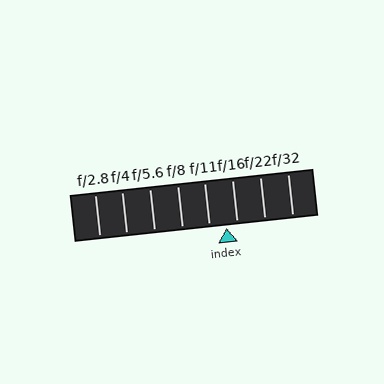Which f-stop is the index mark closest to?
The index mark is closest to f/16.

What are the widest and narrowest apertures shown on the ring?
The widest aperture shown is f/2.8 and the narrowest is f/32.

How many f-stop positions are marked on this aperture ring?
There are 8 f-stop positions marked.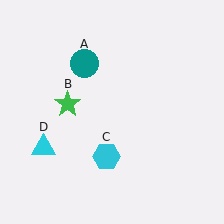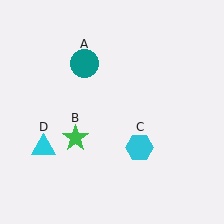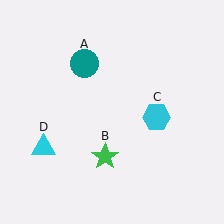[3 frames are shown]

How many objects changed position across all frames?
2 objects changed position: green star (object B), cyan hexagon (object C).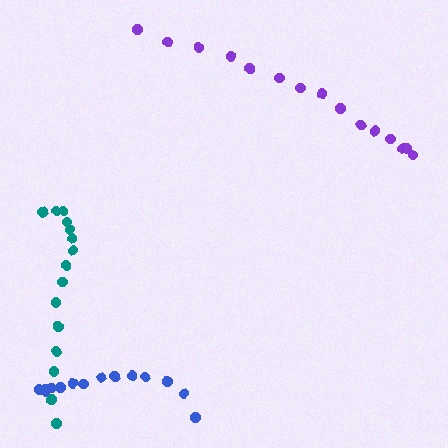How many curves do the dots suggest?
There are 3 distinct paths.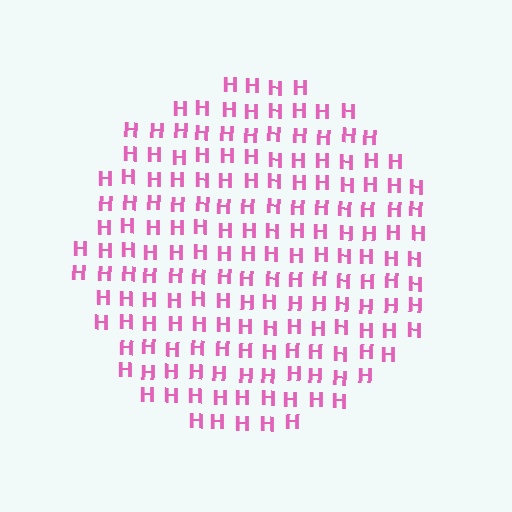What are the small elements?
The small elements are letter H's.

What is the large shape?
The large shape is a circle.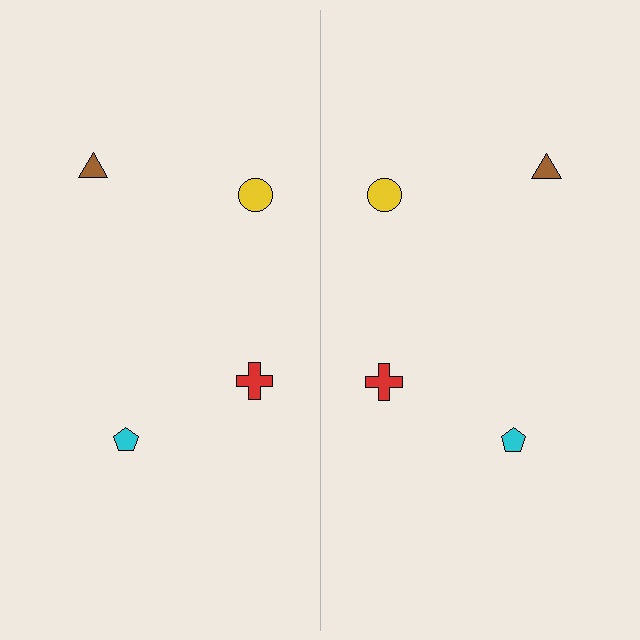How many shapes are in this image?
There are 8 shapes in this image.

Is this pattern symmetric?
Yes, this pattern has bilateral (reflection) symmetry.